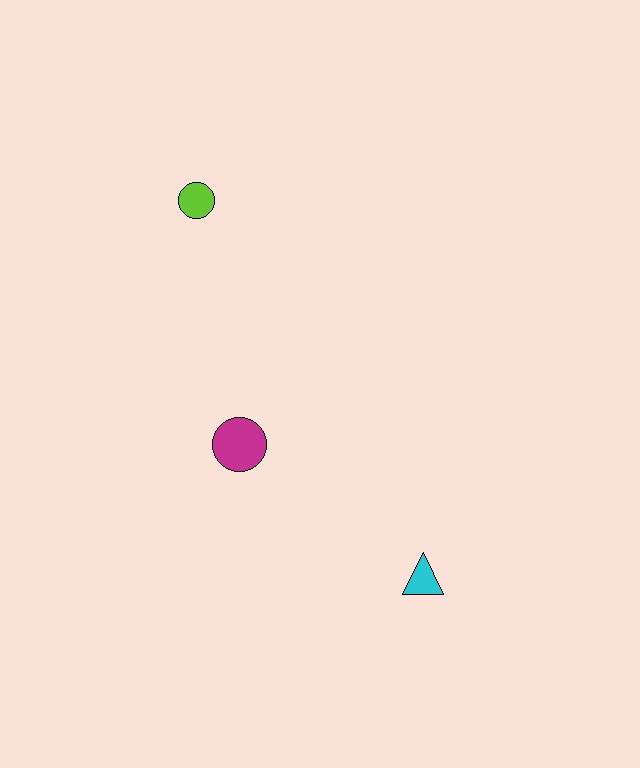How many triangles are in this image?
There is 1 triangle.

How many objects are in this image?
There are 3 objects.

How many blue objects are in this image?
There are no blue objects.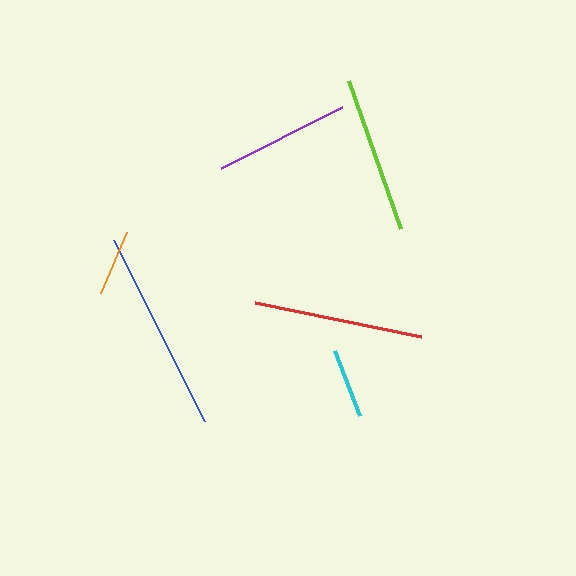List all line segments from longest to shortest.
From longest to shortest: blue, red, lime, purple, cyan, orange.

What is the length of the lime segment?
The lime segment is approximately 156 pixels long.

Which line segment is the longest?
The blue line is the longest at approximately 203 pixels.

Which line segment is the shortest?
The orange line is the shortest at approximately 67 pixels.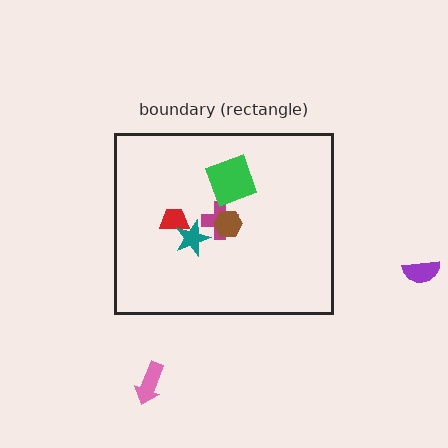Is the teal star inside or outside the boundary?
Inside.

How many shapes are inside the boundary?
5 inside, 2 outside.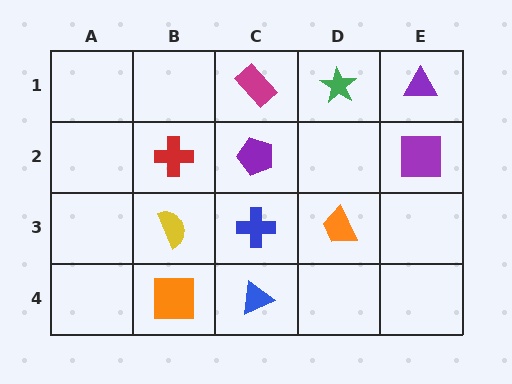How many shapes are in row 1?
3 shapes.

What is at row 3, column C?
A blue cross.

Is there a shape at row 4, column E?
No, that cell is empty.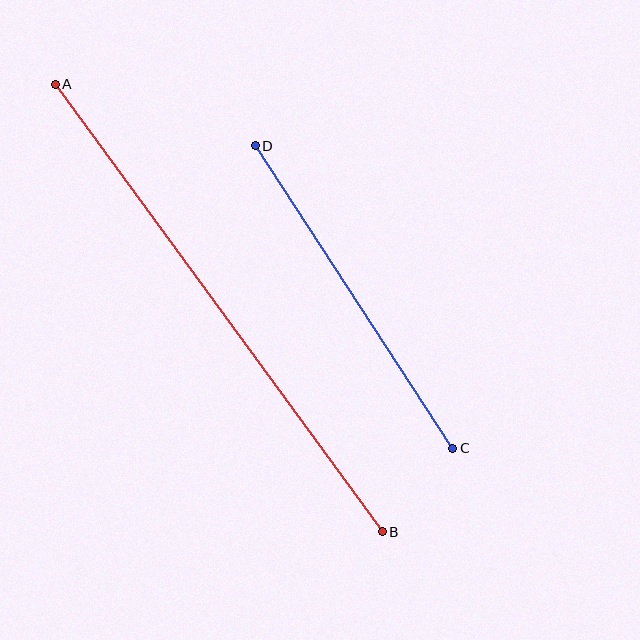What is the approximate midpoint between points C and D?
The midpoint is at approximately (354, 297) pixels.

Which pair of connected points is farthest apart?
Points A and B are farthest apart.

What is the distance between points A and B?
The distance is approximately 554 pixels.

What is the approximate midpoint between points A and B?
The midpoint is at approximately (219, 308) pixels.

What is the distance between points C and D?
The distance is approximately 361 pixels.